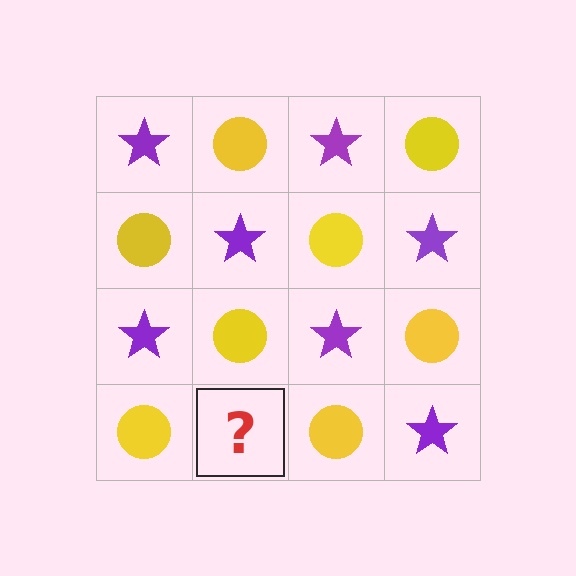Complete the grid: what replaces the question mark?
The question mark should be replaced with a purple star.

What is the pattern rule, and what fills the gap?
The rule is that it alternates purple star and yellow circle in a checkerboard pattern. The gap should be filled with a purple star.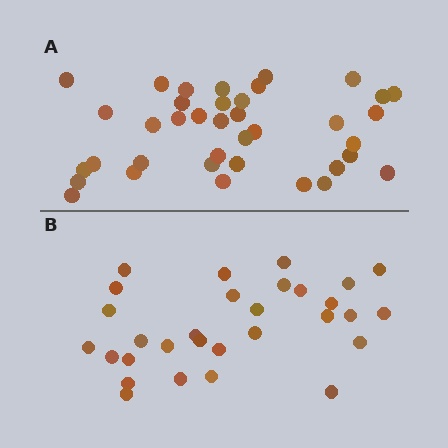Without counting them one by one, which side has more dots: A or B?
Region A (the top region) has more dots.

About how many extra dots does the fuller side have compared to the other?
Region A has roughly 8 or so more dots than region B.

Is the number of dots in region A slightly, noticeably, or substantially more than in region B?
Region A has noticeably more, but not dramatically so. The ratio is roughly 1.3 to 1.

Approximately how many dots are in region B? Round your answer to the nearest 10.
About 30 dots.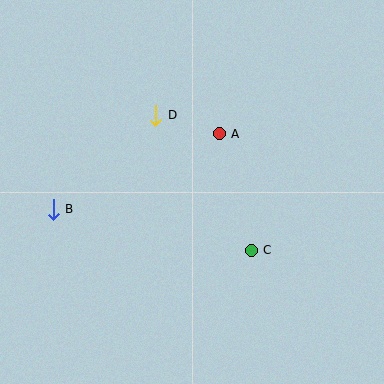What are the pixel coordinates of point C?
Point C is at (251, 250).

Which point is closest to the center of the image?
Point A at (219, 134) is closest to the center.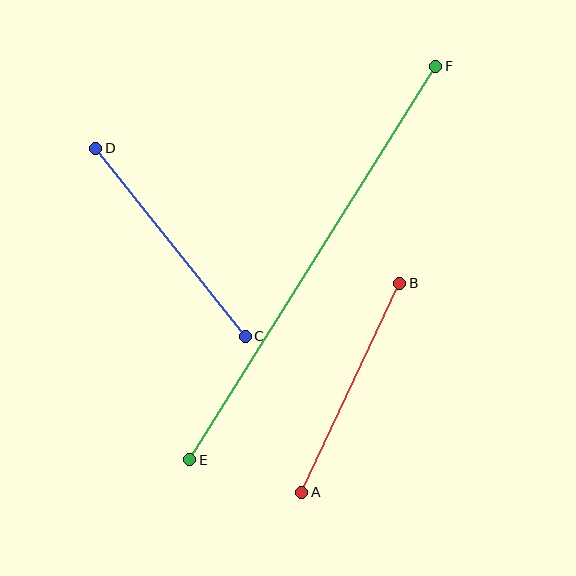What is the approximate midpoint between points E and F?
The midpoint is at approximately (313, 263) pixels.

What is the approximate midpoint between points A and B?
The midpoint is at approximately (351, 388) pixels.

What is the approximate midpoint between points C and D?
The midpoint is at approximately (170, 242) pixels.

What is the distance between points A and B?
The distance is approximately 231 pixels.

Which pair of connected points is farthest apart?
Points E and F are farthest apart.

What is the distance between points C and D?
The distance is approximately 240 pixels.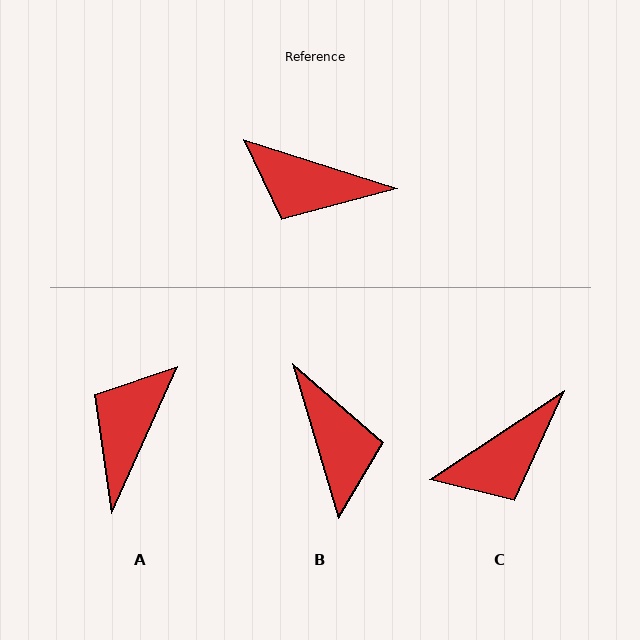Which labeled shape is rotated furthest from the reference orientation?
B, about 124 degrees away.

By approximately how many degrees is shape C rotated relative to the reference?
Approximately 51 degrees counter-clockwise.